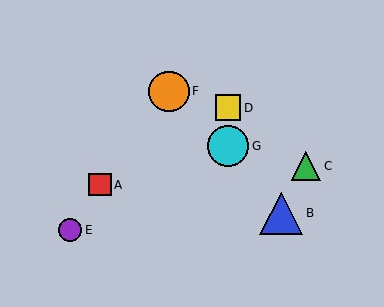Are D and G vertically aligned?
Yes, both are at x≈228.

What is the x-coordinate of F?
Object F is at x≈169.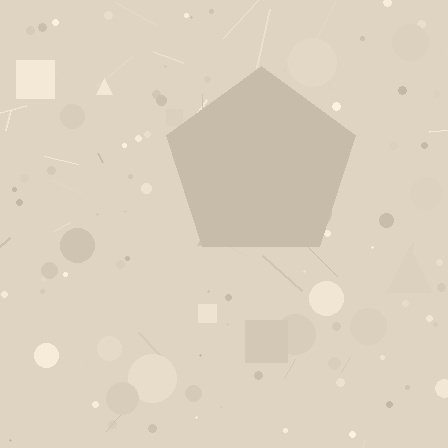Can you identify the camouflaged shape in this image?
The camouflaged shape is a pentagon.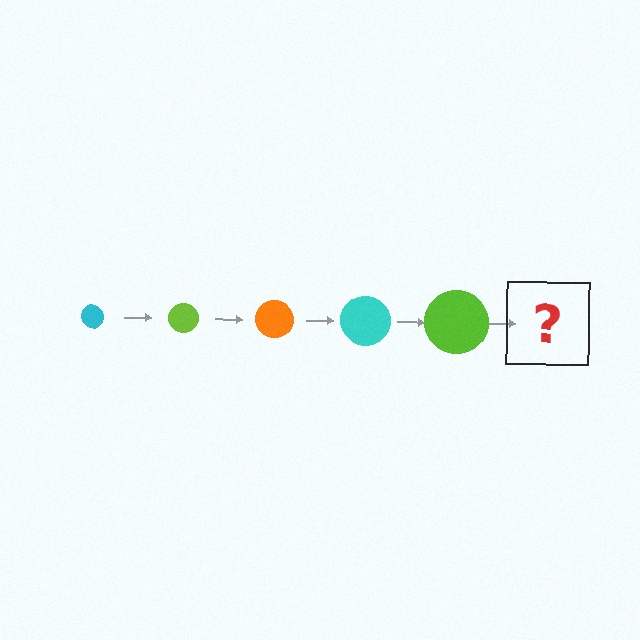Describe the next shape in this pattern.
It should be an orange circle, larger than the previous one.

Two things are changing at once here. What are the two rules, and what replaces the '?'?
The two rules are that the circle grows larger each step and the color cycles through cyan, lime, and orange. The '?' should be an orange circle, larger than the previous one.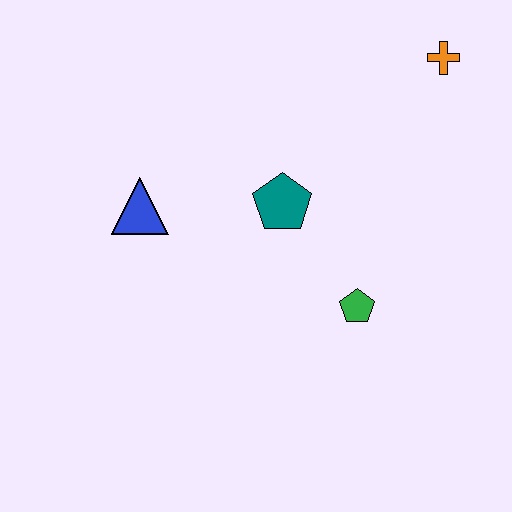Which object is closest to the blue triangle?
The teal pentagon is closest to the blue triangle.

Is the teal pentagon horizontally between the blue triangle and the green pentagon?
Yes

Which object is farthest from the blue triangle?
The orange cross is farthest from the blue triangle.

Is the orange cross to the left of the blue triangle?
No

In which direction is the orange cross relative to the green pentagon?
The orange cross is above the green pentagon.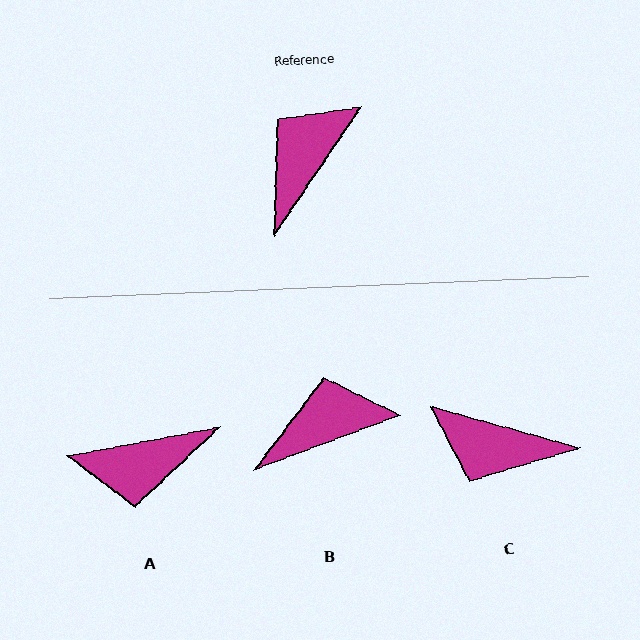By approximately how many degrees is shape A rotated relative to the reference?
Approximately 135 degrees counter-clockwise.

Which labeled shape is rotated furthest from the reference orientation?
A, about 135 degrees away.